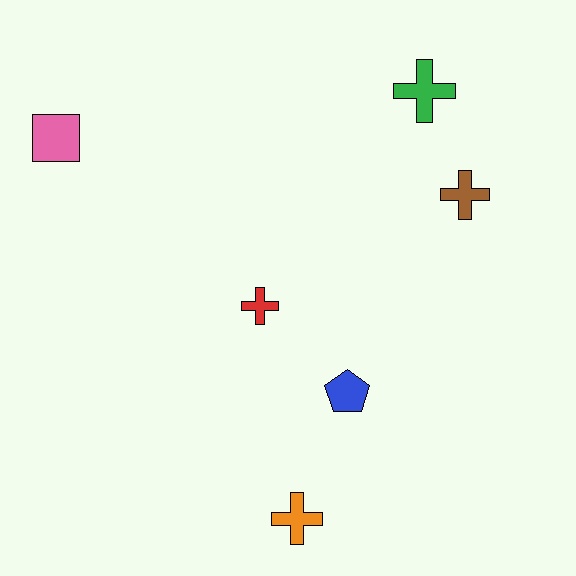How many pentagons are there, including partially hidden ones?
There is 1 pentagon.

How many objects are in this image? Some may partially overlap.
There are 6 objects.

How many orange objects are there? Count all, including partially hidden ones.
There is 1 orange object.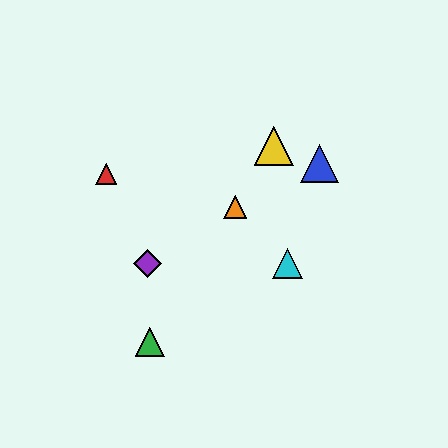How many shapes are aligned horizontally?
2 shapes (the purple diamond, the cyan triangle) are aligned horizontally.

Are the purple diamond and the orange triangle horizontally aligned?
No, the purple diamond is at y≈263 and the orange triangle is at y≈207.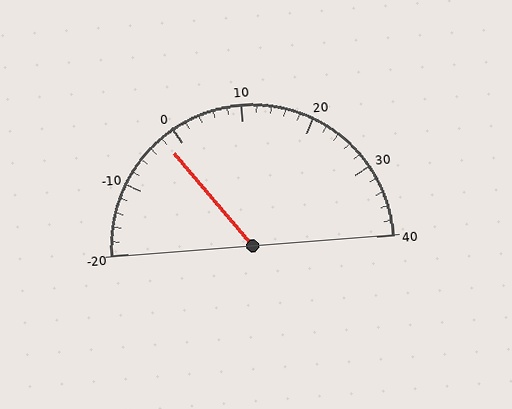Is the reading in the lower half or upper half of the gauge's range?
The reading is in the lower half of the range (-20 to 40).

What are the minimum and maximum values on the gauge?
The gauge ranges from -20 to 40.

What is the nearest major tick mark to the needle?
The nearest major tick mark is 0.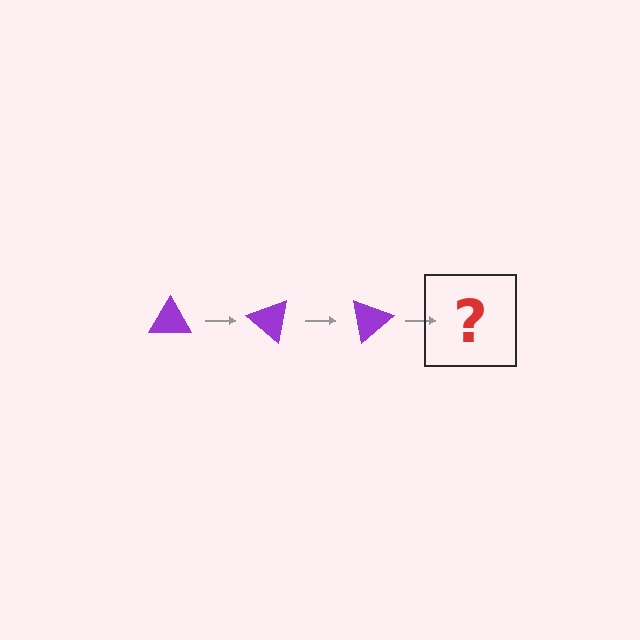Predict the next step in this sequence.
The next step is a purple triangle rotated 120 degrees.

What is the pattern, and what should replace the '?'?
The pattern is that the triangle rotates 40 degrees each step. The '?' should be a purple triangle rotated 120 degrees.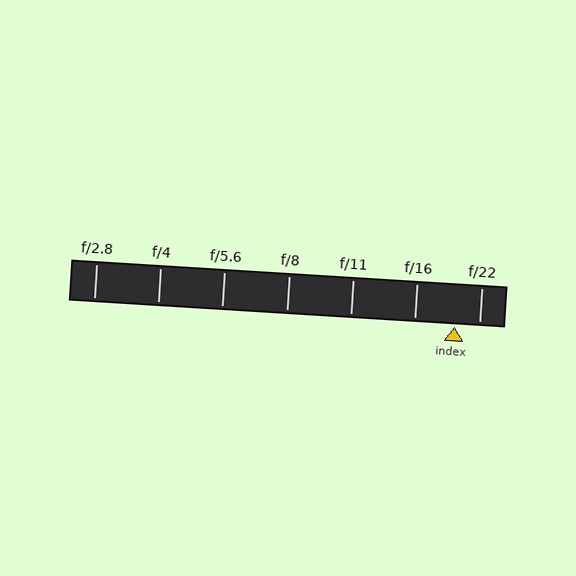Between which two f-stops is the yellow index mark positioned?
The index mark is between f/16 and f/22.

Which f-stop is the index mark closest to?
The index mark is closest to f/22.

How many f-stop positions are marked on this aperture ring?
There are 7 f-stop positions marked.